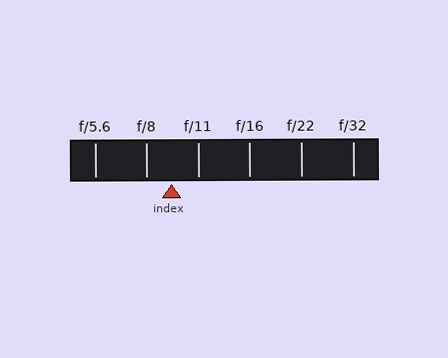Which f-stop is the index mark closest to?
The index mark is closest to f/8.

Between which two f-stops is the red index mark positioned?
The index mark is between f/8 and f/11.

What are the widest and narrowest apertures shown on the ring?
The widest aperture shown is f/5.6 and the narrowest is f/32.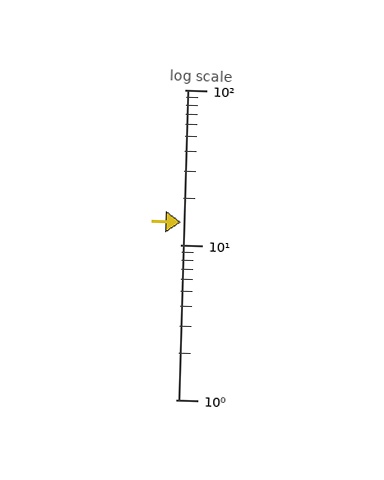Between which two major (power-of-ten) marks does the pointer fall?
The pointer is between 10 and 100.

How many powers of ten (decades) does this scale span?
The scale spans 2 decades, from 1 to 100.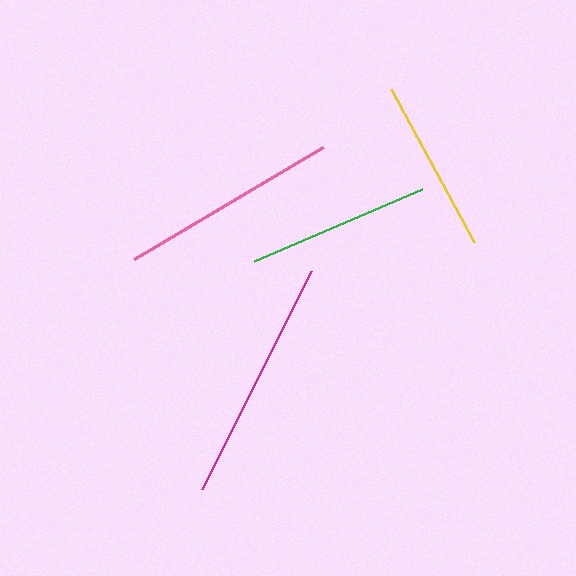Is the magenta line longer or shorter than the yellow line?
The magenta line is longer than the yellow line.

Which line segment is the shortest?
The yellow line is the shortest at approximately 175 pixels.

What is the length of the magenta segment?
The magenta segment is approximately 243 pixels long.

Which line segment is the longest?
The magenta line is the longest at approximately 243 pixels.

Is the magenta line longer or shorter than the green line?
The magenta line is longer than the green line.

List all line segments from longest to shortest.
From longest to shortest: magenta, pink, green, yellow.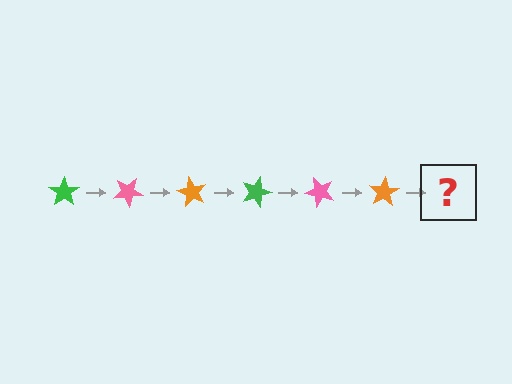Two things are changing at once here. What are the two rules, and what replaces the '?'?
The two rules are that it rotates 30 degrees each step and the color cycles through green, pink, and orange. The '?' should be a green star, rotated 180 degrees from the start.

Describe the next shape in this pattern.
It should be a green star, rotated 180 degrees from the start.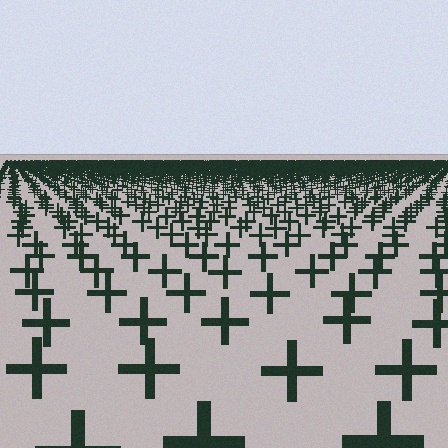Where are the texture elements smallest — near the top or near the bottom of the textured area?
Near the top.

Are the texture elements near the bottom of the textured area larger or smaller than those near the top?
Larger. Near the bottom, elements are closer to the viewer and appear at a bigger on-screen size.